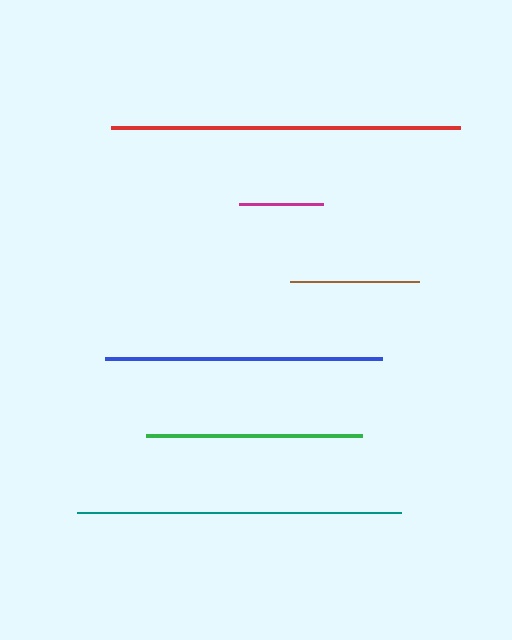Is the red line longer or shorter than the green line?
The red line is longer than the green line.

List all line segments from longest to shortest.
From longest to shortest: red, teal, blue, green, brown, magenta.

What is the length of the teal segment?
The teal segment is approximately 324 pixels long.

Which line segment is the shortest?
The magenta line is the shortest at approximately 84 pixels.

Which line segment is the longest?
The red line is the longest at approximately 349 pixels.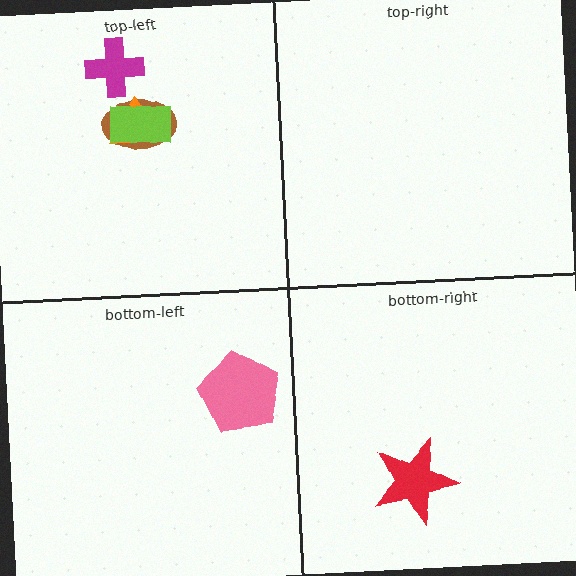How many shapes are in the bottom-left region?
1.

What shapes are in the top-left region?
The brown ellipse, the magenta cross, the orange triangle, the lime rectangle.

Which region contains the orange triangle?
The top-left region.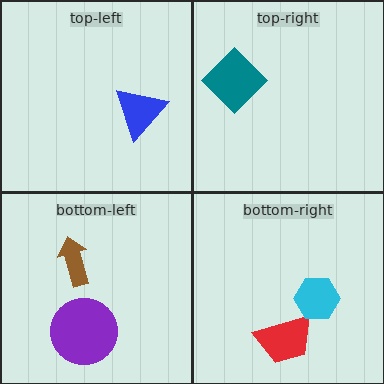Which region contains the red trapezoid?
The bottom-right region.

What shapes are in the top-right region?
The teal diamond.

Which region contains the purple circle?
The bottom-left region.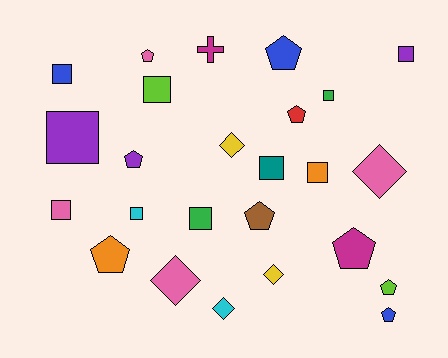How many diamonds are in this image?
There are 5 diamonds.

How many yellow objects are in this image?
There are 2 yellow objects.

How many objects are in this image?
There are 25 objects.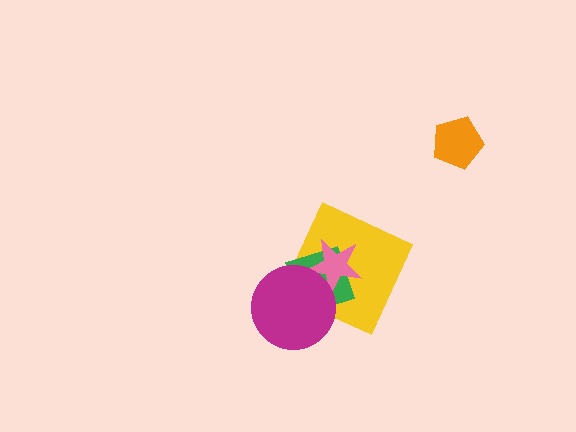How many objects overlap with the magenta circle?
3 objects overlap with the magenta circle.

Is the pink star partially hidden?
Yes, it is partially covered by another shape.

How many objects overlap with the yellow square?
3 objects overlap with the yellow square.